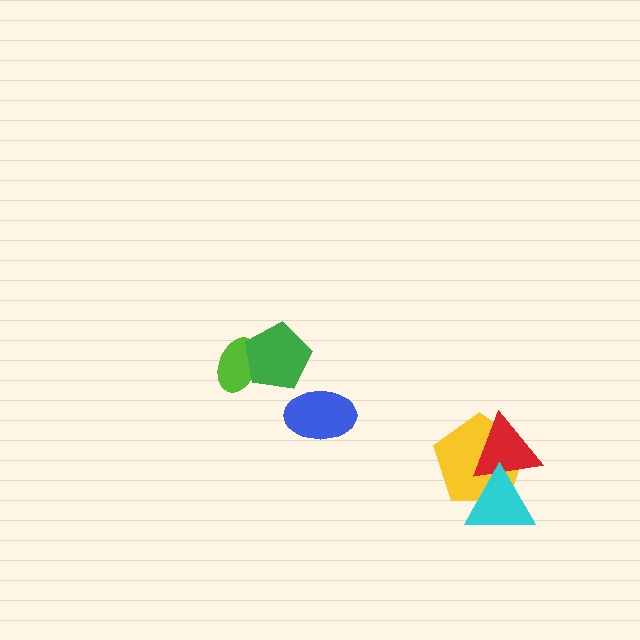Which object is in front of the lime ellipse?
The green pentagon is in front of the lime ellipse.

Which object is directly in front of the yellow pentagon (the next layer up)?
The red triangle is directly in front of the yellow pentagon.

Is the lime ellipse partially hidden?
Yes, it is partially covered by another shape.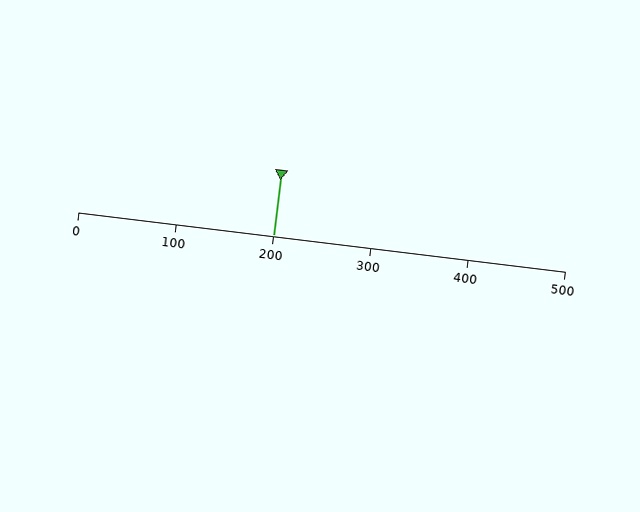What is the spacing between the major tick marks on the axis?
The major ticks are spaced 100 apart.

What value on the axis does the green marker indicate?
The marker indicates approximately 200.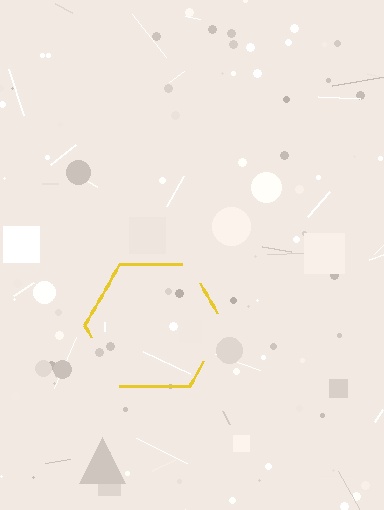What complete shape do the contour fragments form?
The contour fragments form a hexagon.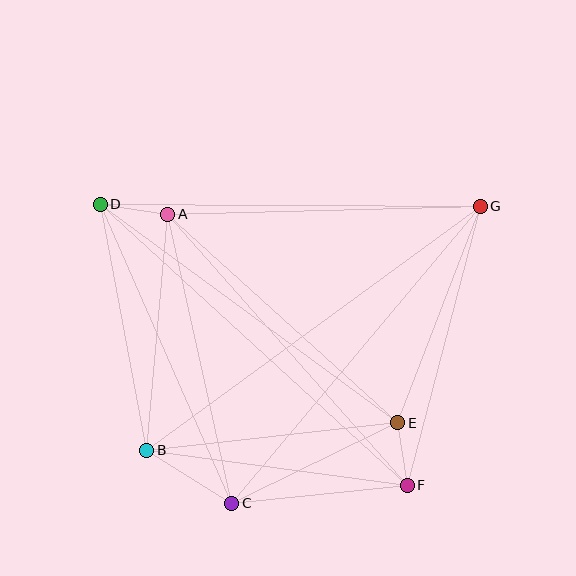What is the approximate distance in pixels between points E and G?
The distance between E and G is approximately 232 pixels.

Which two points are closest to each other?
Points E and F are closest to each other.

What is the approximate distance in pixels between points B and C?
The distance between B and C is approximately 100 pixels.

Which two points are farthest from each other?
Points D and F are farthest from each other.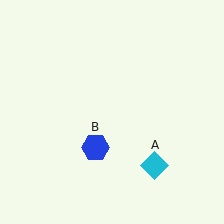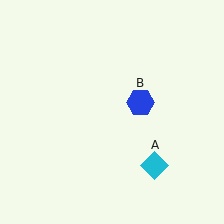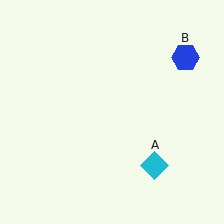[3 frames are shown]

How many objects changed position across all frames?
1 object changed position: blue hexagon (object B).